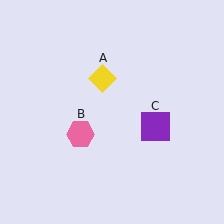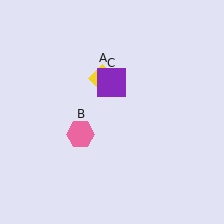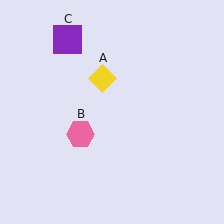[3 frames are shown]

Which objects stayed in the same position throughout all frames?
Yellow diamond (object A) and pink hexagon (object B) remained stationary.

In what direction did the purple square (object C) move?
The purple square (object C) moved up and to the left.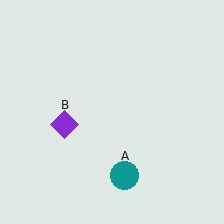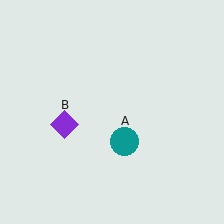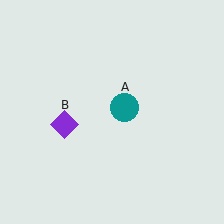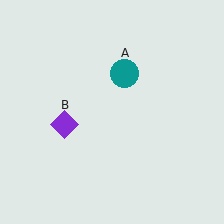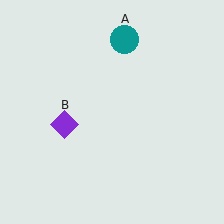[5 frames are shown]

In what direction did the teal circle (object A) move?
The teal circle (object A) moved up.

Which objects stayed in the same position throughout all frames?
Purple diamond (object B) remained stationary.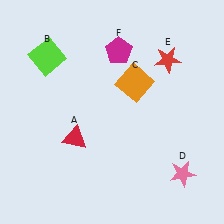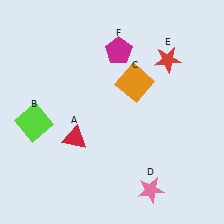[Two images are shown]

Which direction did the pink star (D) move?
The pink star (D) moved left.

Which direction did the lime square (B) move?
The lime square (B) moved down.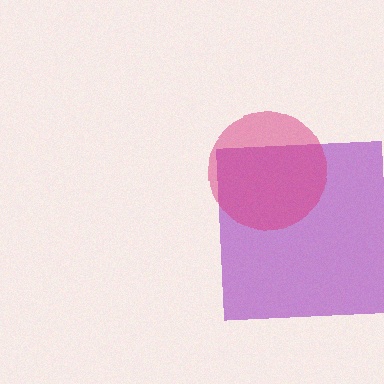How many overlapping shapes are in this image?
There are 2 overlapping shapes in the image.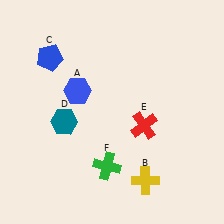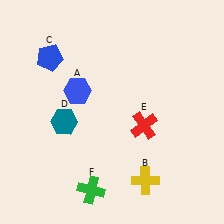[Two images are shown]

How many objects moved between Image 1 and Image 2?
1 object moved between the two images.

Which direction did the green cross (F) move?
The green cross (F) moved down.